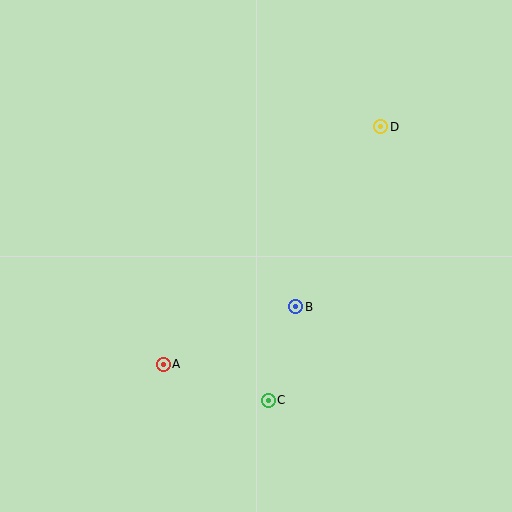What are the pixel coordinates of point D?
Point D is at (381, 127).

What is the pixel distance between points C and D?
The distance between C and D is 296 pixels.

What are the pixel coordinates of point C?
Point C is at (268, 401).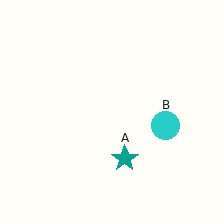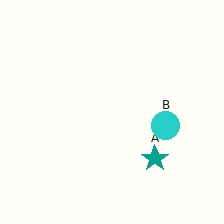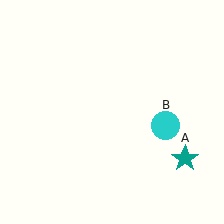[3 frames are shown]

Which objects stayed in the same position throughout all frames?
Cyan circle (object B) remained stationary.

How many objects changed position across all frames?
1 object changed position: teal star (object A).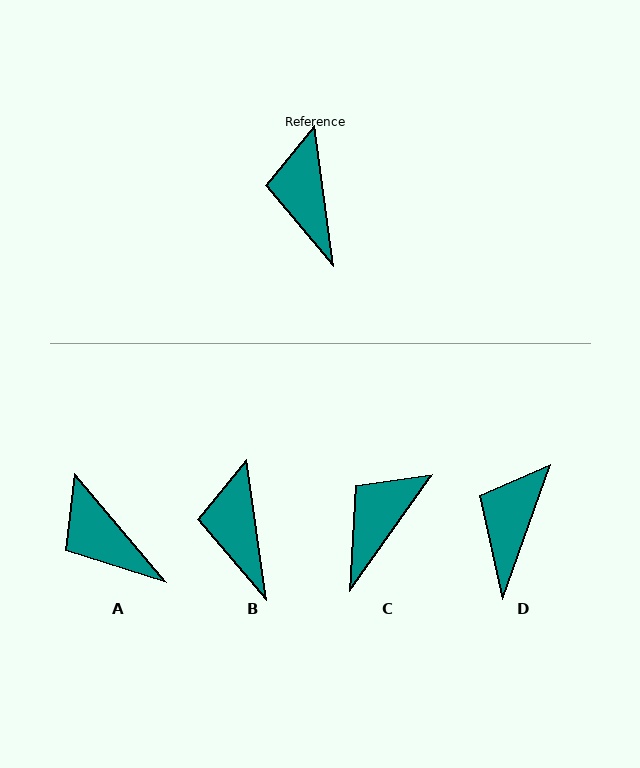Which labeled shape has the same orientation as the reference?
B.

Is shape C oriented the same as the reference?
No, it is off by about 43 degrees.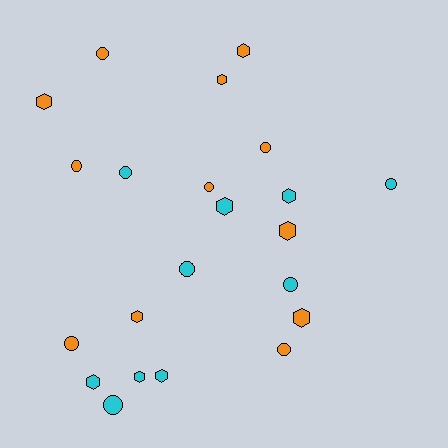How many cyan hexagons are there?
There are 5 cyan hexagons.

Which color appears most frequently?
Orange, with 12 objects.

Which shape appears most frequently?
Circle, with 11 objects.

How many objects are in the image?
There are 22 objects.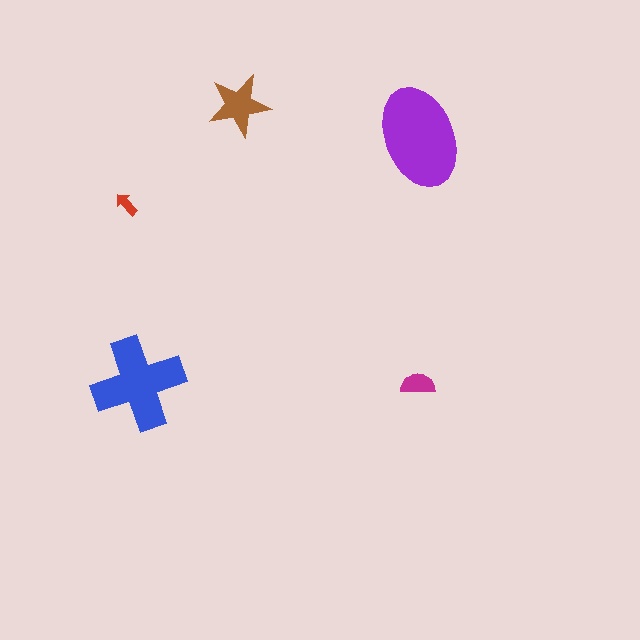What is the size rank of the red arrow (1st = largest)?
5th.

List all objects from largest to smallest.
The purple ellipse, the blue cross, the brown star, the magenta semicircle, the red arrow.